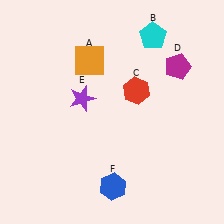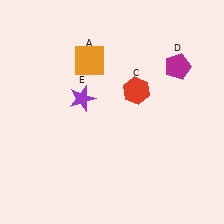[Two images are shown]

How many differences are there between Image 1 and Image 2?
There are 2 differences between the two images.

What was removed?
The cyan pentagon (B), the blue hexagon (F) were removed in Image 2.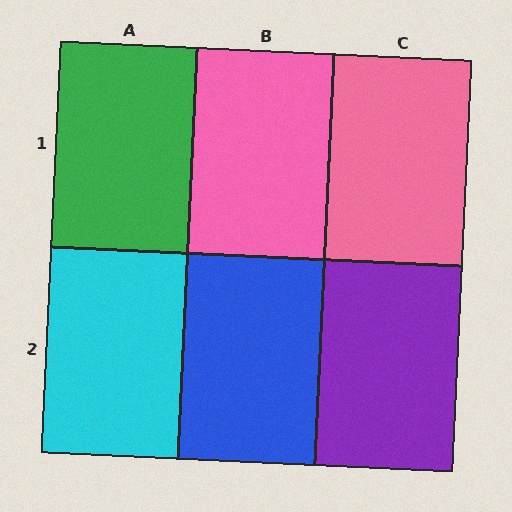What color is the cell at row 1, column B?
Pink.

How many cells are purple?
1 cell is purple.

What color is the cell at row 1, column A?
Green.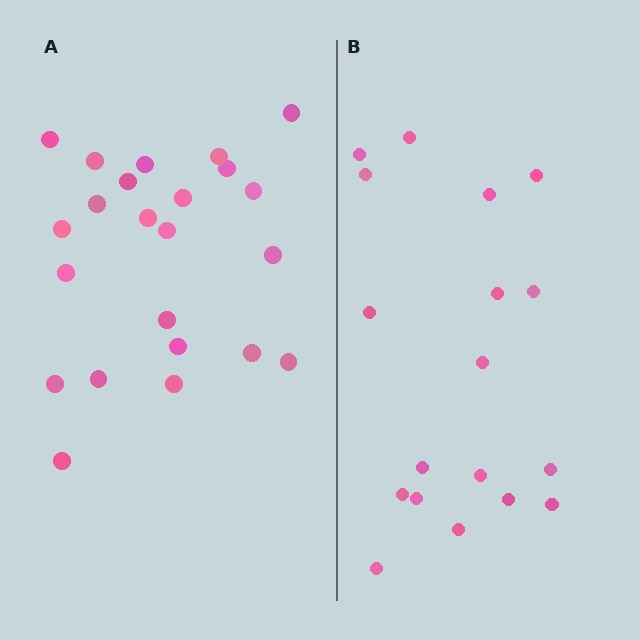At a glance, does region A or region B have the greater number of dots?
Region A (the left region) has more dots.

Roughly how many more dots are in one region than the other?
Region A has about 5 more dots than region B.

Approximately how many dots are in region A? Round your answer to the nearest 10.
About 20 dots. (The exact count is 23, which rounds to 20.)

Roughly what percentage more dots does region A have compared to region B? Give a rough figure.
About 30% more.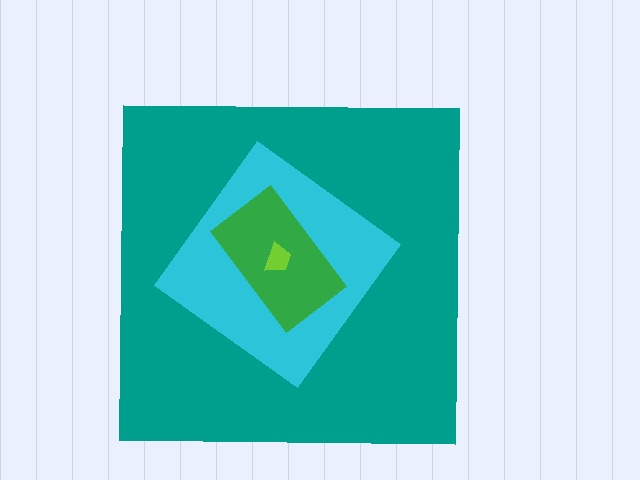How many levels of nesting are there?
4.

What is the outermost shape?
The teal square.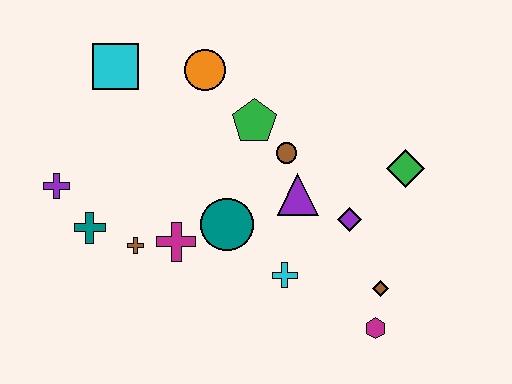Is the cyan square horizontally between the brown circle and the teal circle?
No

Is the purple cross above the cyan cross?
Yes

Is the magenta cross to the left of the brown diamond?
Yes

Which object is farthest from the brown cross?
The green diamond is farthest from the brown cross.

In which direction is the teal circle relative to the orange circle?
The teal circle is below the orange circle.